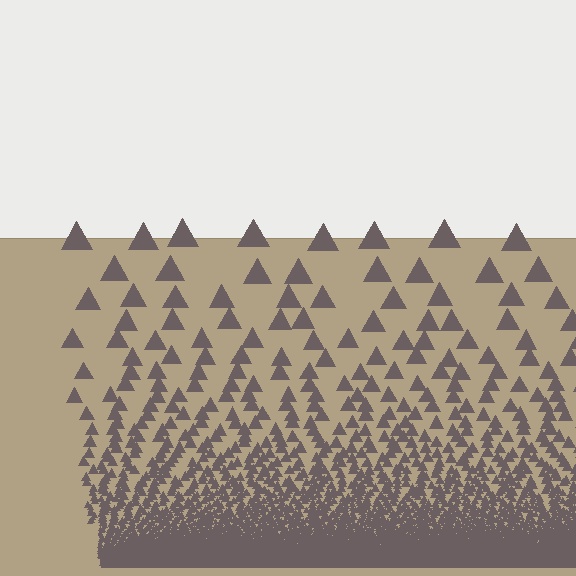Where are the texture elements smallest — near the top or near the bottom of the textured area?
Near the bottom.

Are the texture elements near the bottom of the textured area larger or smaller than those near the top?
Smaller. The gradient is inverted — elements near the bottom are smaller and denser.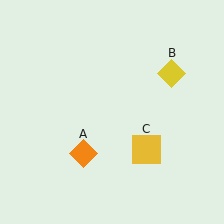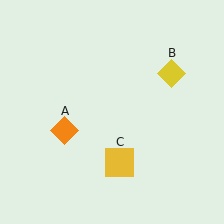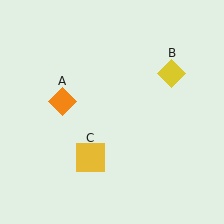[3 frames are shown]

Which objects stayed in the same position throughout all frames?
Yellow diamond (object B) remained stationary.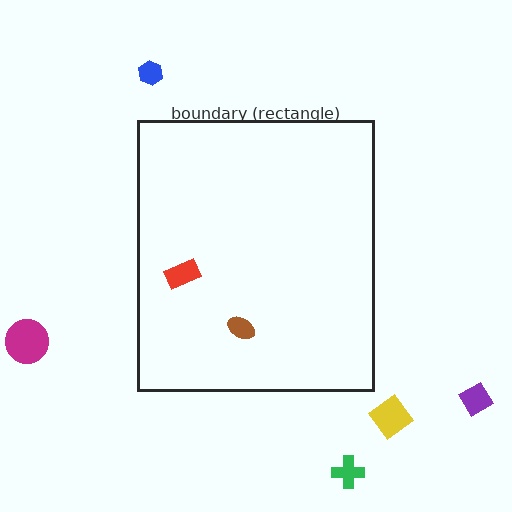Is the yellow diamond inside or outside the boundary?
Outside.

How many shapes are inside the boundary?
2 inside, 5 outside.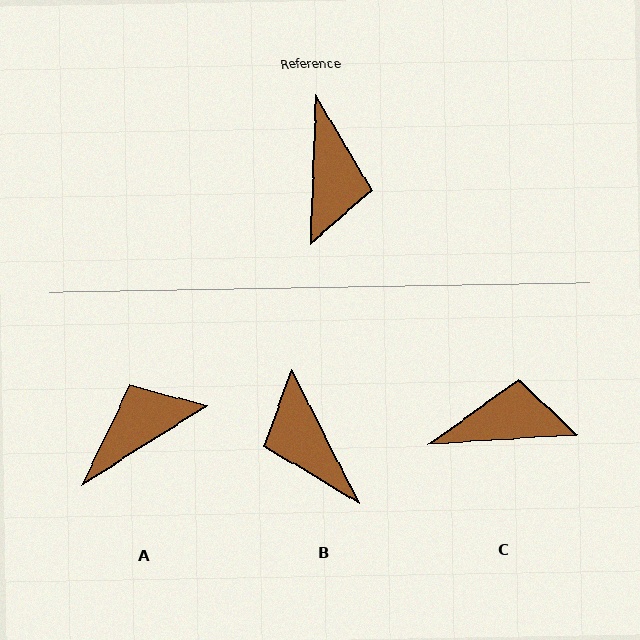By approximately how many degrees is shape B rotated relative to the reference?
Approximately 151 degrees clockwise.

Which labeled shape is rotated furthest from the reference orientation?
B, about 151 degrees away.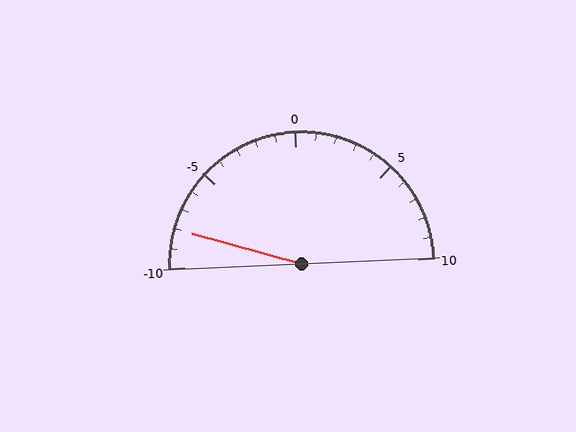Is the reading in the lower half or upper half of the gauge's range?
The reading is in the lower half of the range (-10 to 10).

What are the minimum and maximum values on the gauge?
The gauge ranges from -10 to 10.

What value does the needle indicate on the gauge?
The needle indicates approximately -8.